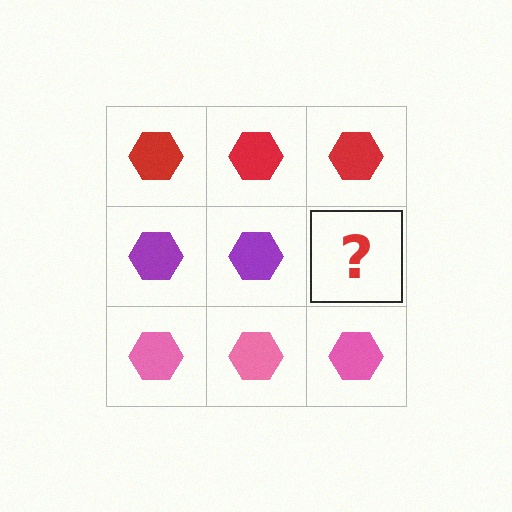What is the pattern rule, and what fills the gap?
The rule is that each row has a consistent color. The gap should be filled with a purple hexagon.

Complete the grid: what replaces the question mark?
The question mark should be replaced with a purple hexagon.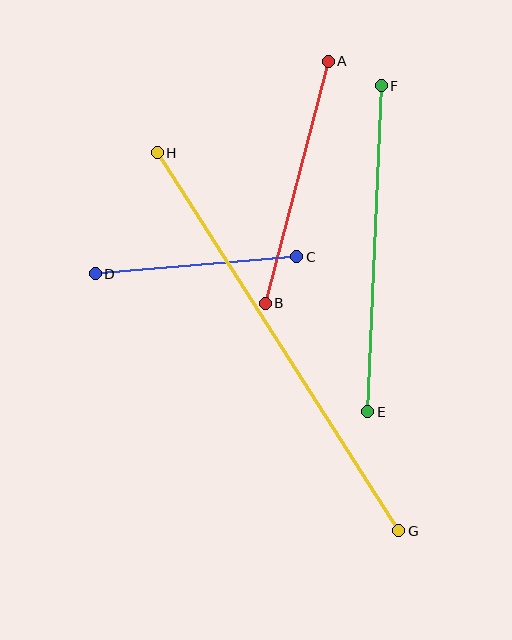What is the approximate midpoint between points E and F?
The midpoint is at approximately (375, 249) pixels.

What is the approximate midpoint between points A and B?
The midpoint is at approximately (297, 182) pixels.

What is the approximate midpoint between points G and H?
The midpoint is at approximately (278, 342) pixels.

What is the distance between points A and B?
The distance is approximately 250 pixels.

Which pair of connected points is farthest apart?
Points G and H are farthest apart.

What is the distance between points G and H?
The distance is approximately 449 pixels.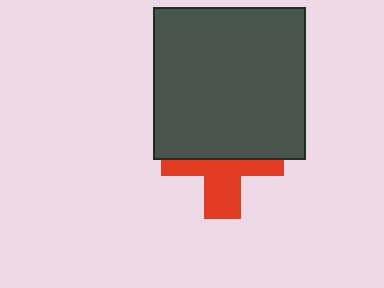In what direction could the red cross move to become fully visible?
The red cross could move down. That would shift it out from behind the dark gray square entirely.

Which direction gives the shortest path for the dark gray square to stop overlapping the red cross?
Moving up gives the shortest separation.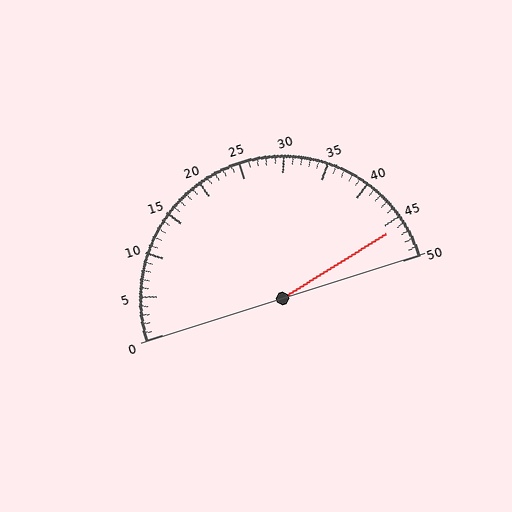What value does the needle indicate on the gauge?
The needle indicates approximately 46.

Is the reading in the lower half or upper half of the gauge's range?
The reading is in the upper half of the range (0 to 50).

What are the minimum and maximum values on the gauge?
The gauge ranges from 0 to 50.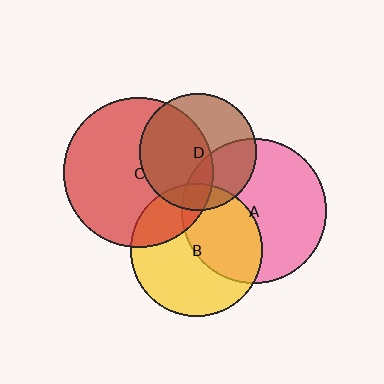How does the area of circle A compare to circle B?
Approximately 1.2 times.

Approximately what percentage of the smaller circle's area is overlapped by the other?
Approximately 55%.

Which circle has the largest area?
Circle C (red).